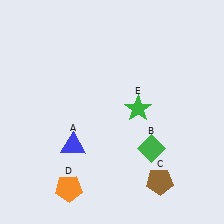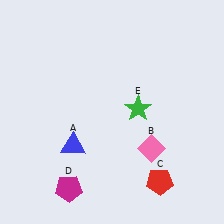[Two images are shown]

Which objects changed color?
B changed from green to pink. C changed from brown to red. D changed from orange to magenta.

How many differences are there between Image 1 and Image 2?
There are 3 differences between the two images.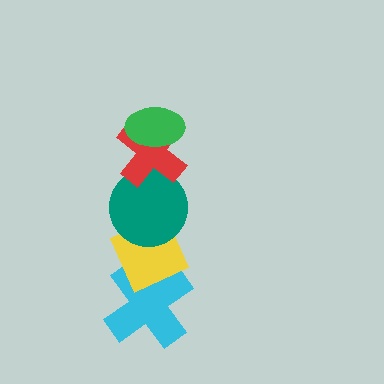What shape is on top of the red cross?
The green ellipse is on top of the red cross.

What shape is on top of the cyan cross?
The yellow diamond is on top of the cyan cross.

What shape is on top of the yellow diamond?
The teal circle is on top of the yellow diamond.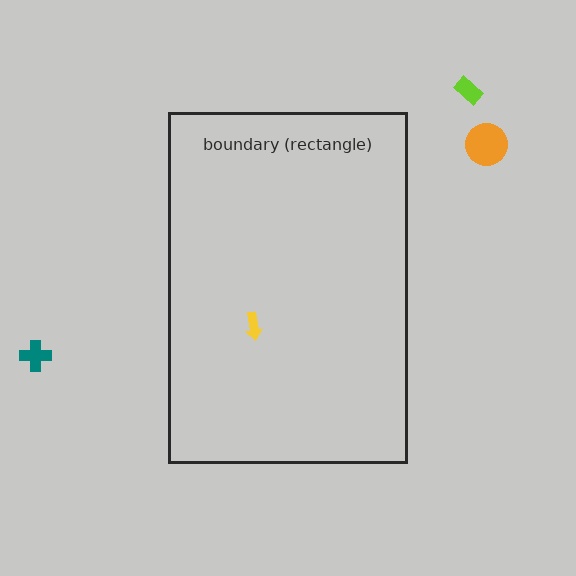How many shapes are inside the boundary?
1 inside, 3 outside.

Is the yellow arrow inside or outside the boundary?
Inside.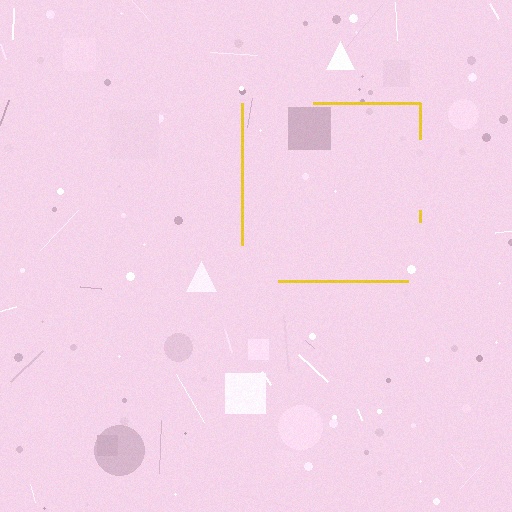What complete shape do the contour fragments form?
The contour fragments form a square.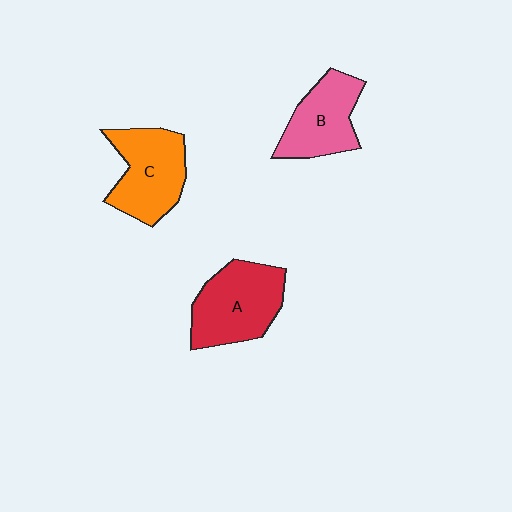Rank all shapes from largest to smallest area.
From largest to smallest: A (red), C (orange), B (pink).